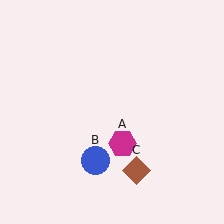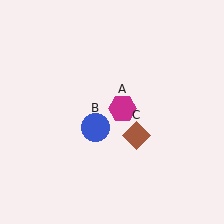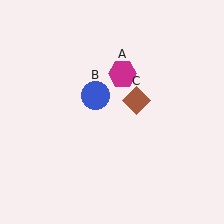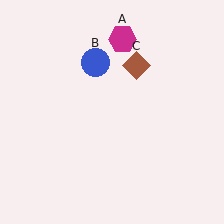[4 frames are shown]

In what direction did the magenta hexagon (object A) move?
The magenta hexagon (object A) moved up.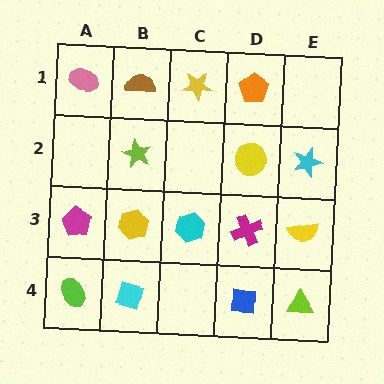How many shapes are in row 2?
3 shapes.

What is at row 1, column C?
A yellow star.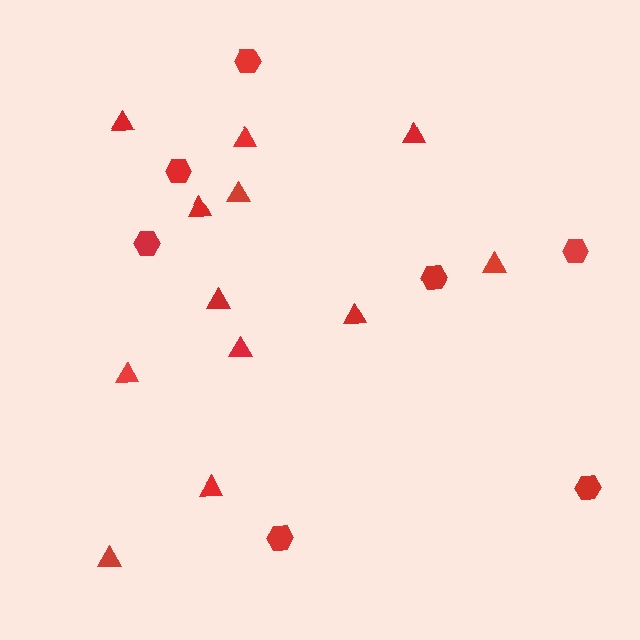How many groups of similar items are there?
There are 2 groups: one group of hexagons (7) and one group of triangles (12).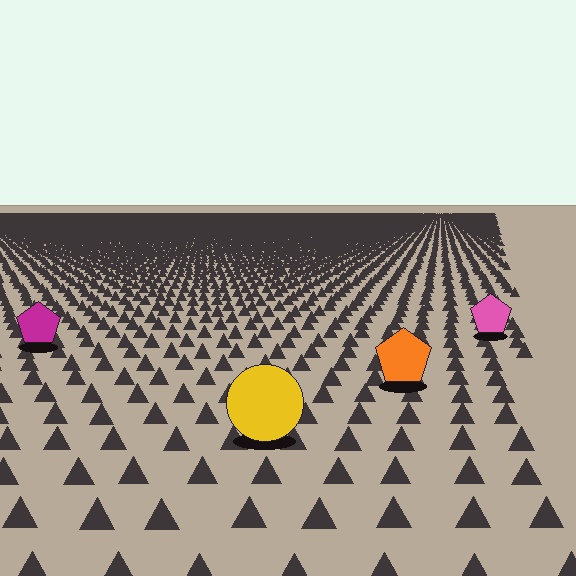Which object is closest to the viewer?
The yellow circle is closest. The texture marks near it are larger and more spread out.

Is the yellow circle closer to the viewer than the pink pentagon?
Yes. The yellow circle is closer — you can tell from the texture gradient: the ground texture is coarser near it.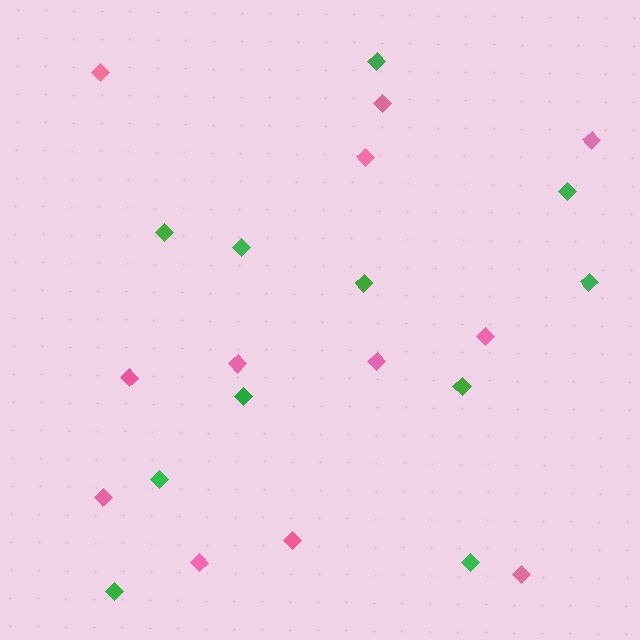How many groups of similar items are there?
There are 2 groups: one group of pink diamonds (12) and one group of green diamonds (11).